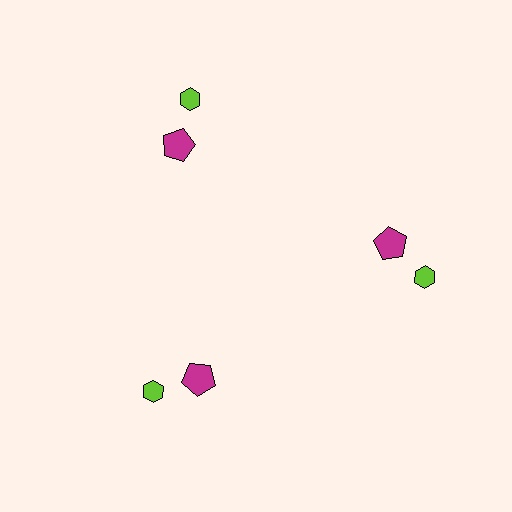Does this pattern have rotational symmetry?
Yes, this pattern has 3-fold rotational symmetry. It looks the same after rotating 120 degrees around the center.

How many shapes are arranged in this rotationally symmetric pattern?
There are 6 shapes, arranged in 3 groups of 2.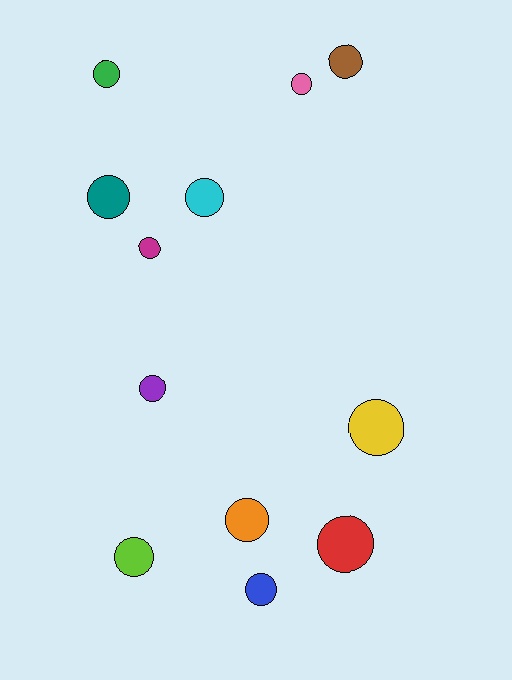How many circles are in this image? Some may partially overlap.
There are 12 circles.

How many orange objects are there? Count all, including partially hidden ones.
There is 1 orange object.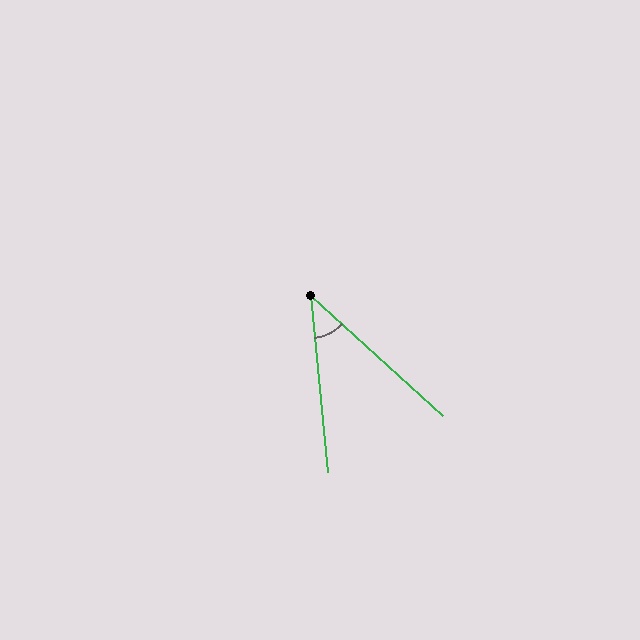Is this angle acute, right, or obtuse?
It is acute.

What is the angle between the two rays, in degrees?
Approximately 42 degrees.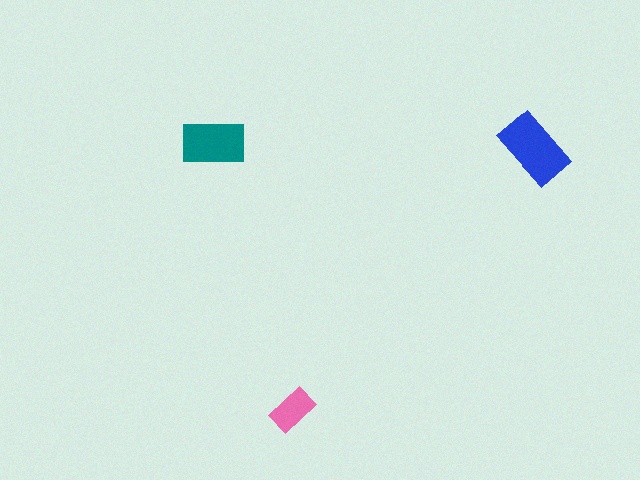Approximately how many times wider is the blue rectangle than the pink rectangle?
About 1.5 times wider.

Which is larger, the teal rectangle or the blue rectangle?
The blue one.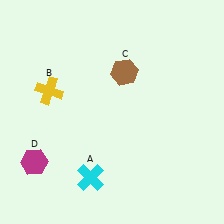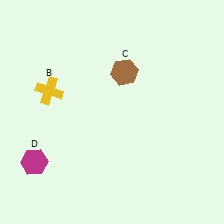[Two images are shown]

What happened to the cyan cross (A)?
The cyan cross (A) was removed in Image 2. It was in the bottom-left area of Image 1.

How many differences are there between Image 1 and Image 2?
There is 1 difference between the two images.